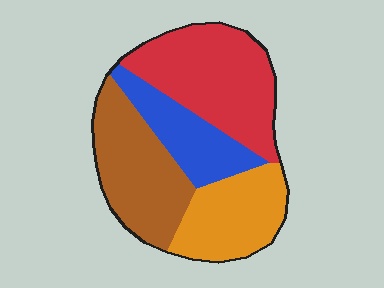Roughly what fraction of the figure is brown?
Brown takes up about one quarter (1/4) of the figure.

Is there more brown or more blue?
Brown.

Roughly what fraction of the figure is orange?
Orange takes up between a sixth and a third of the figure.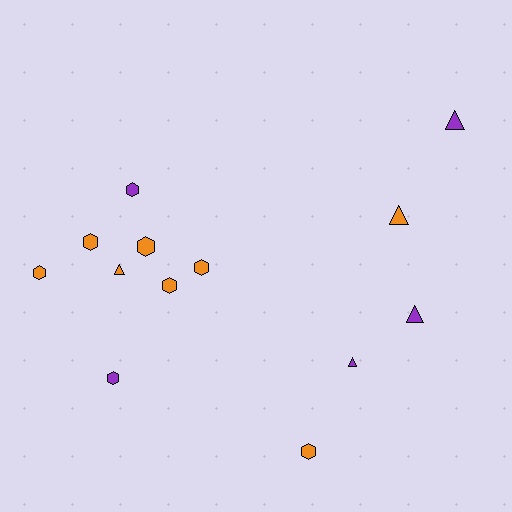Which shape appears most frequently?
Hexagon, with 8 objects.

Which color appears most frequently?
Orange, with 8 objects.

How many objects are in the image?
There are 13 objects.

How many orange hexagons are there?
There are 6 orange hexagons.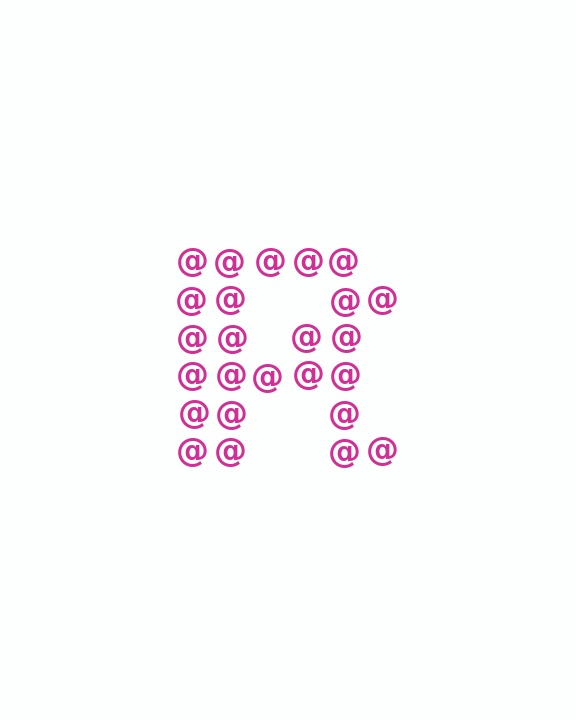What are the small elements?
The small elements are at signs.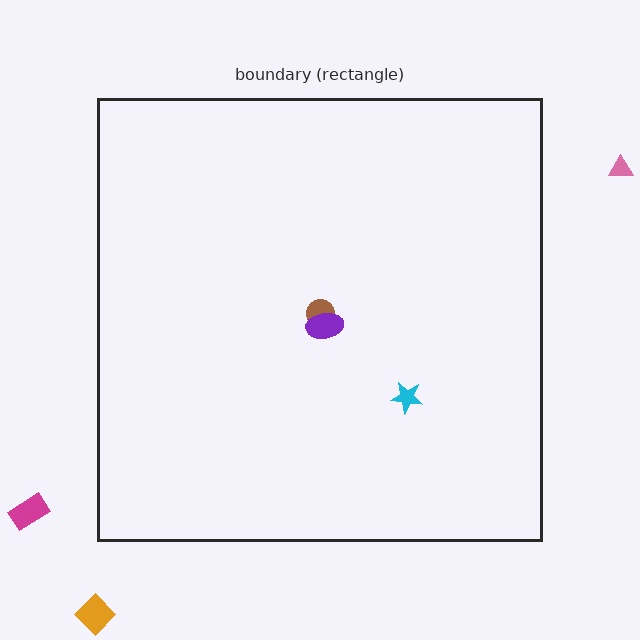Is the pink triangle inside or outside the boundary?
Outside.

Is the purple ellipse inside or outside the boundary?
Inside.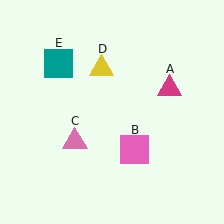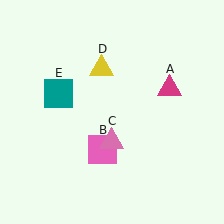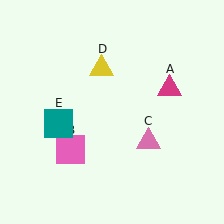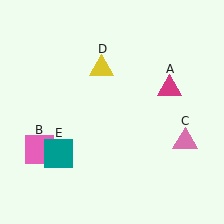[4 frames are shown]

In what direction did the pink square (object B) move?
The pink square (object B) moved left.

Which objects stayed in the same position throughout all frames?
Magenta triangle (object A) and yellow triangle (object D) remained stationary.